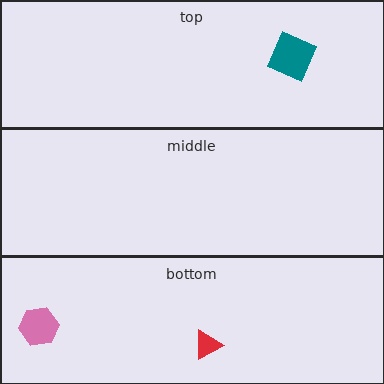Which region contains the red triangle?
The bottom region.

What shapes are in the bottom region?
The red triangle, the pink hexagon.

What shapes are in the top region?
The teal square.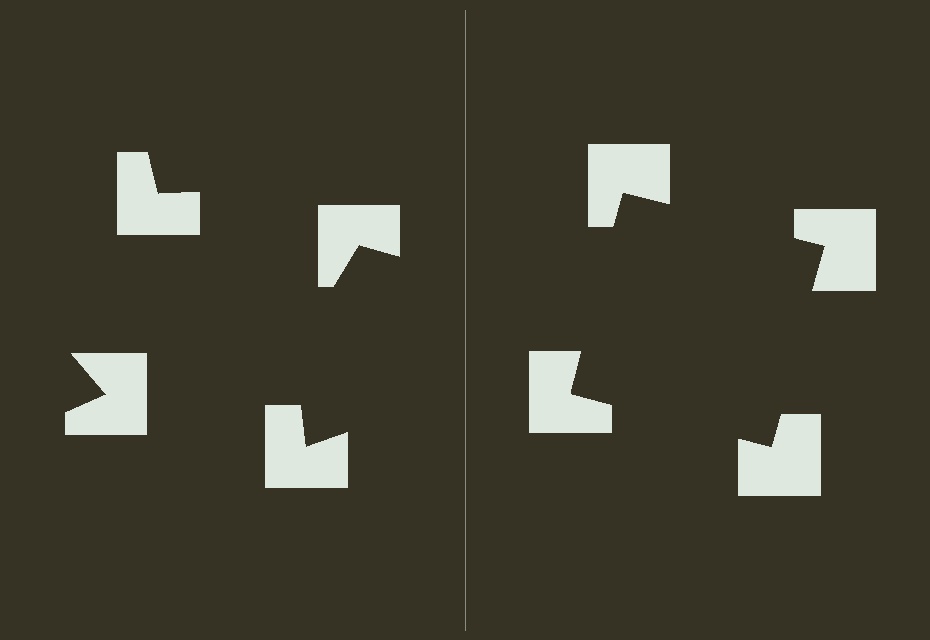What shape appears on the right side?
An illusory square.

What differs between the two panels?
The notched squares are positioned identically on both sides; only the wedge orientations differ. On the right they align to a square; on the left they are misaligned.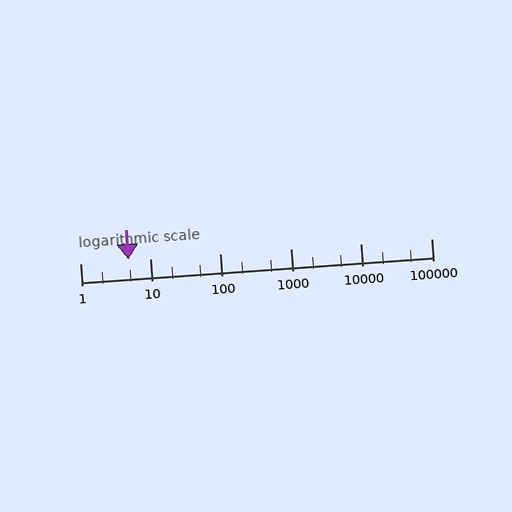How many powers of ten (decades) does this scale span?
The scale spans 5 decades, from 1 to 100000.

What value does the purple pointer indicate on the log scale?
The pointer indicates approximately 4.9.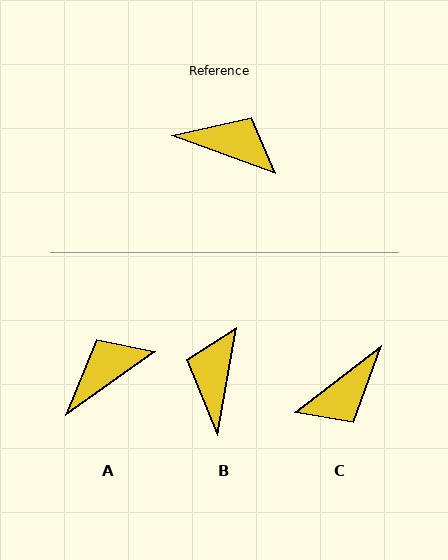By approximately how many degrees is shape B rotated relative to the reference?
Approximately 100 degrees counter-clockwise.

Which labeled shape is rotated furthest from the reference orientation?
C, about 122 degrees away.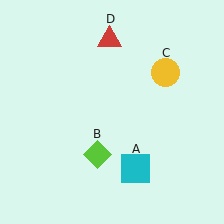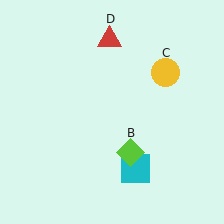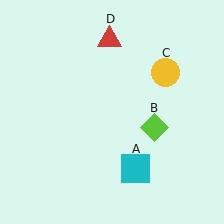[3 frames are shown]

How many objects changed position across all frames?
1 object changed position: lime diamond (object B).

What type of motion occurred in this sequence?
The lime diamond (object B) rotated counterclockwise around the center of the scene.